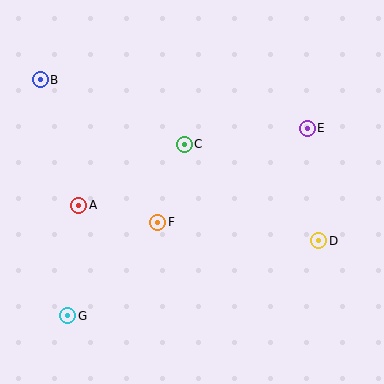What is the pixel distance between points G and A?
The distance between G and A is 111 pixels.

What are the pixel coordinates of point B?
Point B is at (40, 80).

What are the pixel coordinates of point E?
Point E is at (307, 128).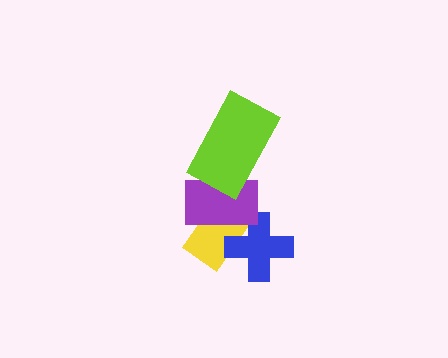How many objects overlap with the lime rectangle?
1 object overlaps with the lime rectangle.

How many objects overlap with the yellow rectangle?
2 objects overlap with the yellow rectangle.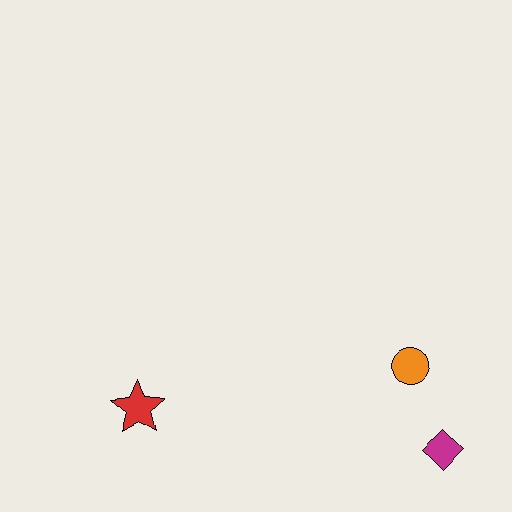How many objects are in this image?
There are 3 objects.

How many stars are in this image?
There is 1 star.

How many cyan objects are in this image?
There are no cyan objects.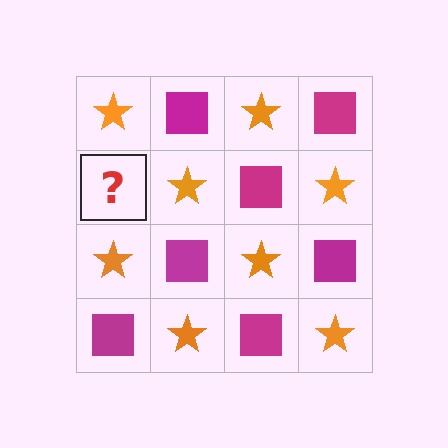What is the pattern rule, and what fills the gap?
The rule is that it alternates orange star and magenta square in a checkerboard pattern. The gap should be filled with a magenta square.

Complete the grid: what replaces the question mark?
The question mark should be replaced with a magenta square.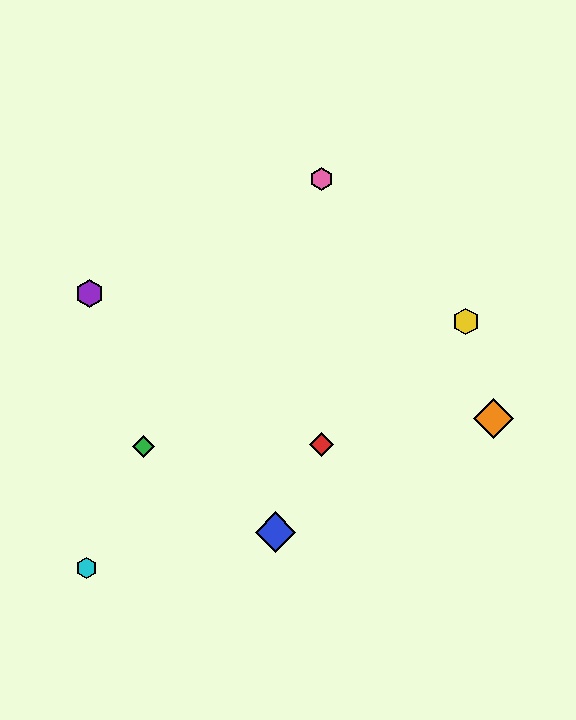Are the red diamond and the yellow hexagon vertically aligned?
No, the red diamond is at x≈322 and the yellow hexagon is at x≈466.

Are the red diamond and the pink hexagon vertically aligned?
Yes, both are at x≈322.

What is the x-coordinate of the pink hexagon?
The pink hexagon is at x≈322.